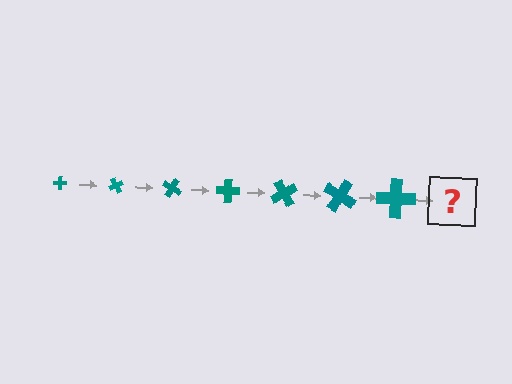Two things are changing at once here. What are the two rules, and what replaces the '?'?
The two rules are that the cross grows larger each step and it rotates 60 degrees each step. The '?' should be a cross, larger than the previous one and rotated 420 degrees from the start.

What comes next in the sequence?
The next element should be a cross, larger than the previous one and rotated 420 degrees from the start.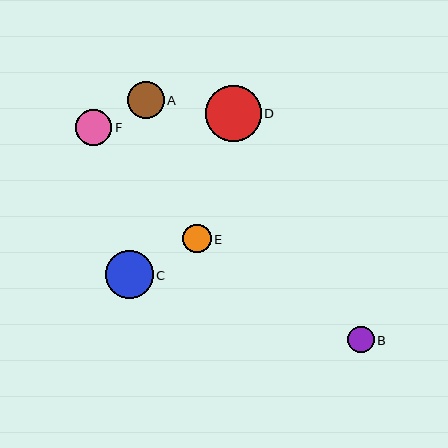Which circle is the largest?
Circle D is the largest with a size of approximately 56 pixels.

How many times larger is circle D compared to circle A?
Circle D is approximately 1.5 times the size of circle A.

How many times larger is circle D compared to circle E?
Circle D is approximately 2.0 times the size of circle E.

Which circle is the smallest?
Circle B is the smallest with a size of approximately 26 pixels.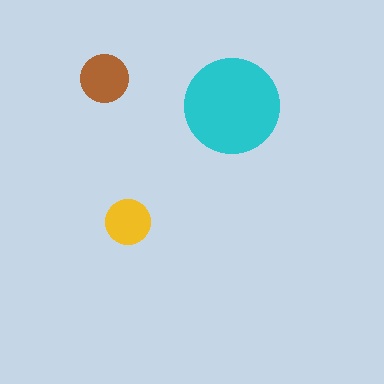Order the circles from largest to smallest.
the cyan one, the brown one, the yellow one.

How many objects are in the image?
There are 3 objects in the image.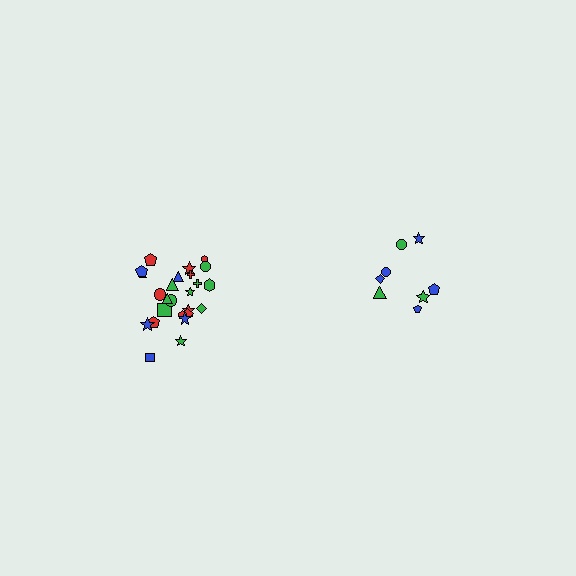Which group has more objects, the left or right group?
The left group.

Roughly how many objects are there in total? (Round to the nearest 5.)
Roughly 35 objects in total.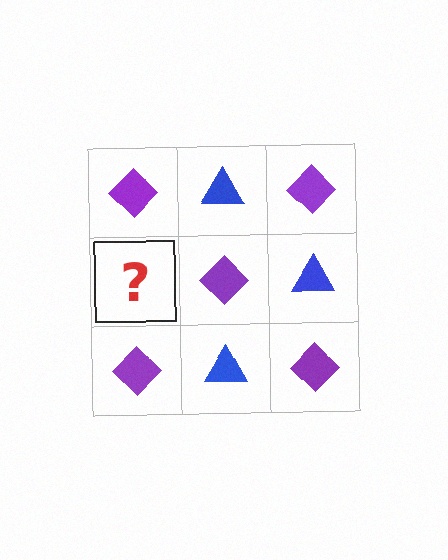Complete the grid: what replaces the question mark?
The question mark should be replaced with a blue triangle.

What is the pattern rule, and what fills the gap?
The rule is that it alternates purple diamond and blue triangle in a checkerboard pattern. The gap should be filled with a blue triangle.